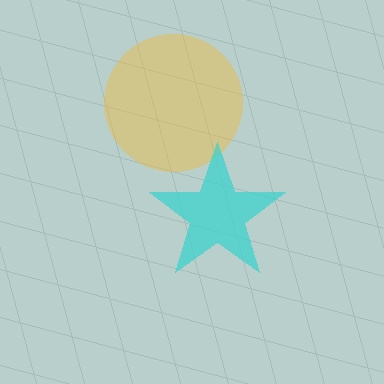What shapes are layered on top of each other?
The layered shapes are: a yellow circle, a cyan star.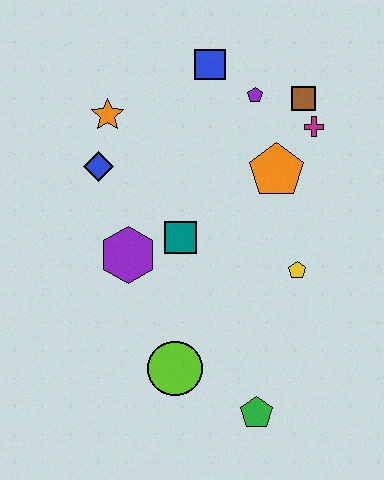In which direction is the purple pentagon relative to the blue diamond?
The purple pentagon is to the right of the blue diamond.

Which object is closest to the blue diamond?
The orange star is closest to the blue diamond.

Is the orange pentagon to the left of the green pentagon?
No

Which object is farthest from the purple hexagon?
The brown square is farthest from the purple hexagon.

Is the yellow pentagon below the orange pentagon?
Yes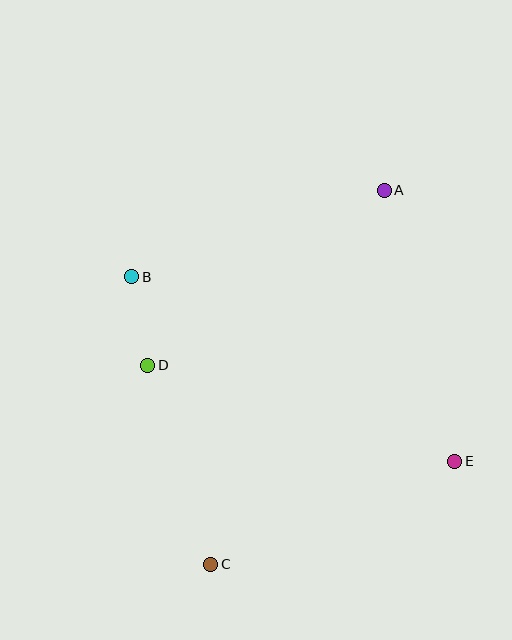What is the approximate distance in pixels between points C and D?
The distance between C and D is approximately 209 pixels.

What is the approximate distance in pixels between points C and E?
The distance between C and E is approximately 265 pixels.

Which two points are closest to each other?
Points B and D are closest to each other.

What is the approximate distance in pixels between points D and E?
The distance between D and E is approximately 321 pixels.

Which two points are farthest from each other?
Points A and C are farthest from each other.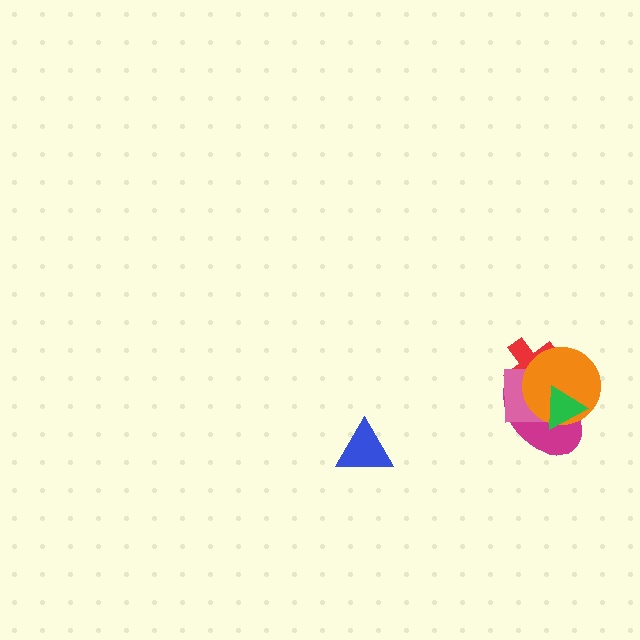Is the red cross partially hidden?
Yes, it is partially covered by another shape.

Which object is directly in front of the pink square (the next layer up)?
The orange circle is directly in front of the pink square.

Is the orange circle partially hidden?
Yes, it is partially covered by another shape.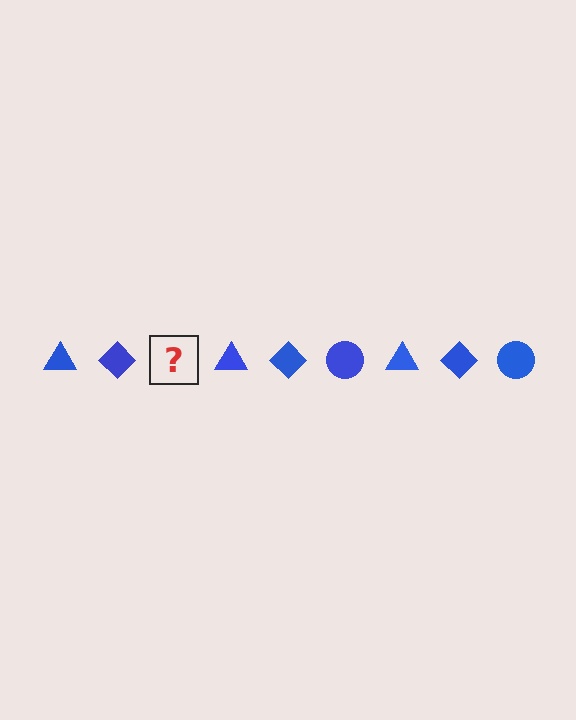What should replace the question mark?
The question mark should be replaced with a blue circle.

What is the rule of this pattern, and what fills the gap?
The rule is that the pattern cycles through triangle, diamond, circle shapes in blue. The gap should be filled with a blue circle.